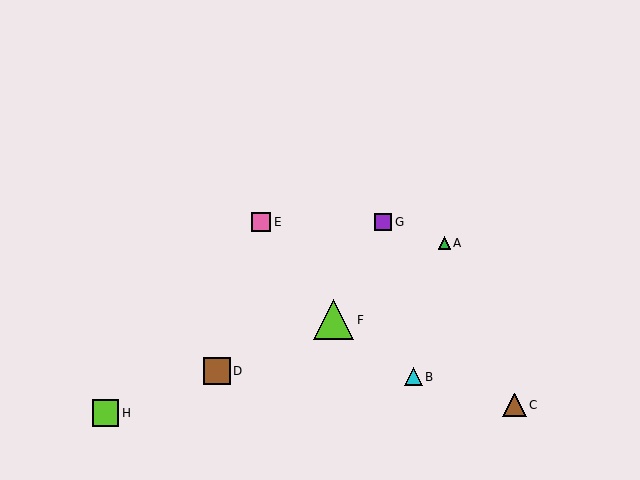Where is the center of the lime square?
The center of the lime square is at (106, 413).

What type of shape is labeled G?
Shape G is a purple square.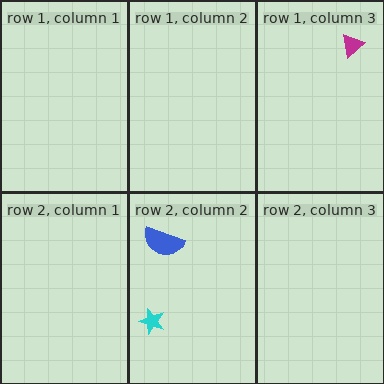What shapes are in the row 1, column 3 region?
The magenta triangle.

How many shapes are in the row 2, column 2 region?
2.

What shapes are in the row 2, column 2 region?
The blue semicircle, the cyan star.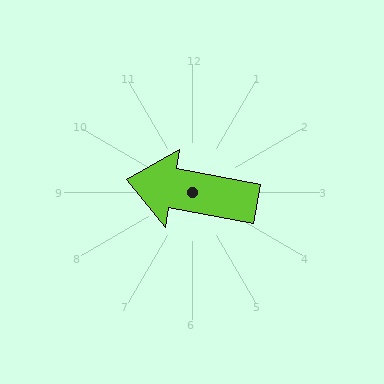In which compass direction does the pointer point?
West.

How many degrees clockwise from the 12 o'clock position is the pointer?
Approximately 280 degrees.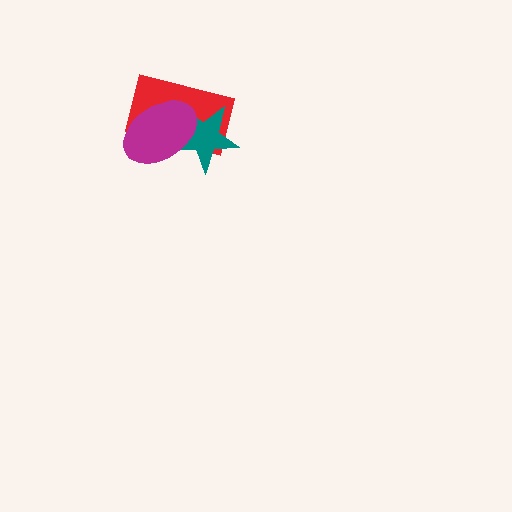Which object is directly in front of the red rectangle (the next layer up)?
The teal star is directly in front of the red rectangle.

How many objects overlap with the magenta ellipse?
2 objects overlap with the magenta ellipse.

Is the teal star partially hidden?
Yes, it is partially covered by another shape.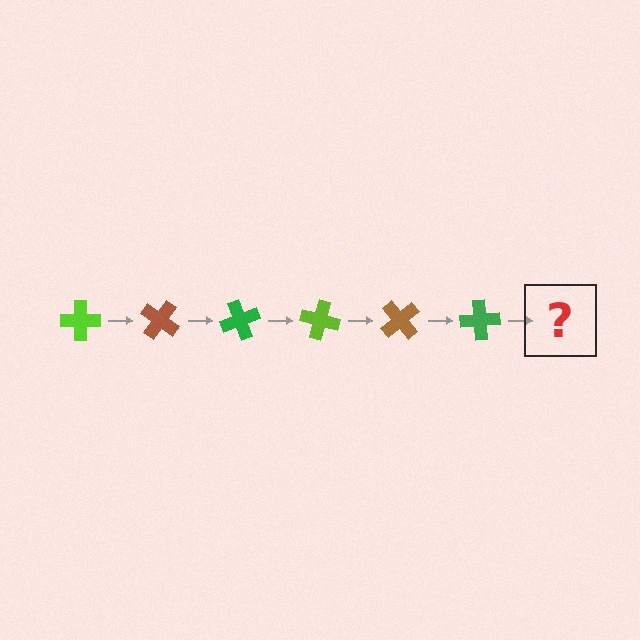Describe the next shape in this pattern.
It should be a lime cross, rotated 210 degrees from the start.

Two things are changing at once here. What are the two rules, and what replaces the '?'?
The two rules are that it rotates 35 degrees each step and the color cycles through lime, brown, and green. The '?' should be a lime cross, rotated 210 degrees from the start.